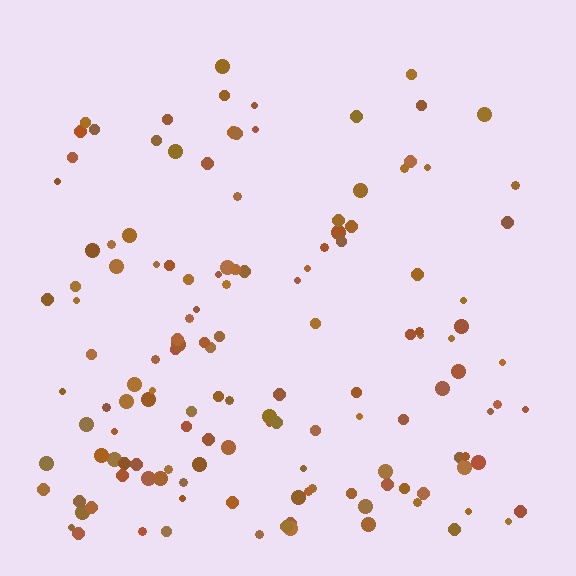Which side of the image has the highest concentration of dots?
The bottom.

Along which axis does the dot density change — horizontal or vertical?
Vertical.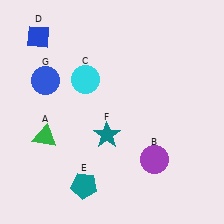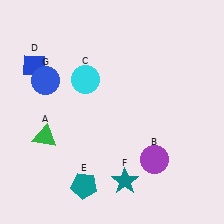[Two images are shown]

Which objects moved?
The objects that moved are: the blue diamond (D), the teal star (F).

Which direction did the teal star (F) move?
The teal star (F) moved down.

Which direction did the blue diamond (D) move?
The blue diamond (D) moved down.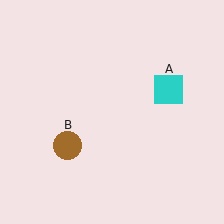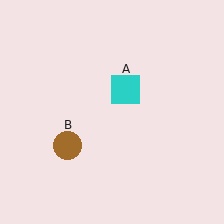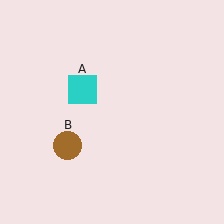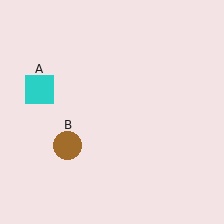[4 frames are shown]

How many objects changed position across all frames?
1 object changed position: cyan square (object A).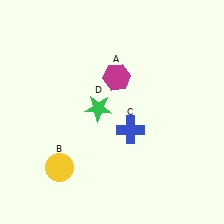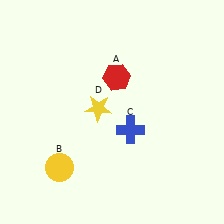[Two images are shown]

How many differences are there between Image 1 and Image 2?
There are 2 differences between the two images.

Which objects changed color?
A changed from magenta to red. D changed from green to yellow.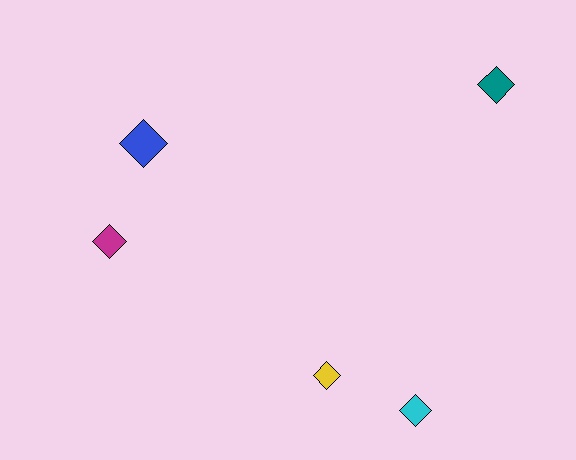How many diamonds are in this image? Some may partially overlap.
There are 5 diamonds.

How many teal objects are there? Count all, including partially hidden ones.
There is 1 teal object.